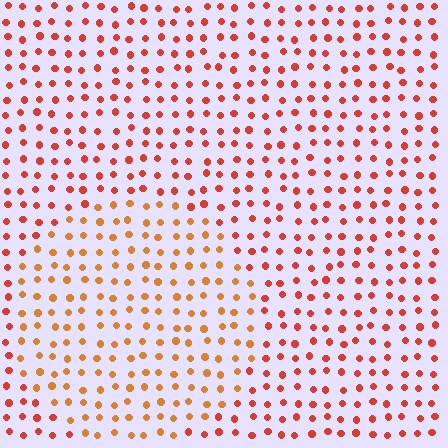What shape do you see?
I see a circle.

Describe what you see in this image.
The image is filled with small red elements in a uniform arrangement. A circle-shaped region is visible where the elements are tinted to a slightly different hue, forming a subtle color boundary.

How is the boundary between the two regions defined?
The boundary is defined purely by a slight shift in hue (about 26 degrees). Spacing, size, and orientation are identical on both sides.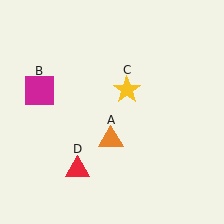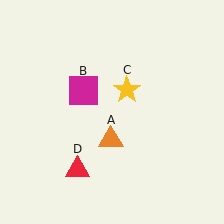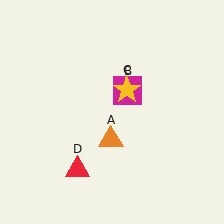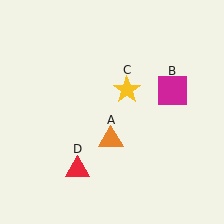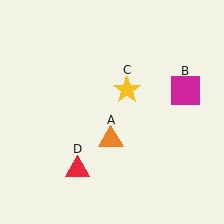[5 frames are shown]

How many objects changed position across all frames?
1 object changed position: magenta square (object B).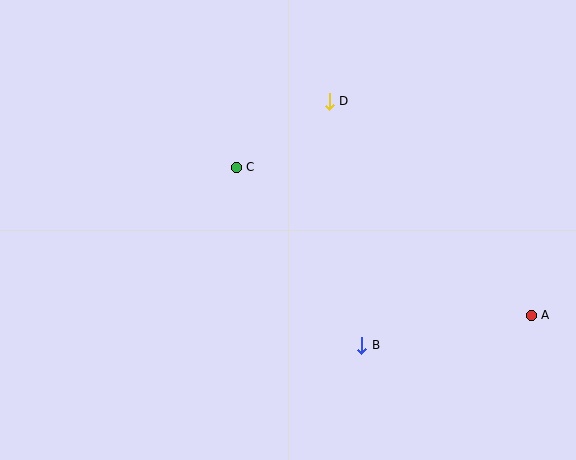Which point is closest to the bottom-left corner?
Point C is closest to the bottom-left corner.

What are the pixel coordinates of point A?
Point A is at (531, 315).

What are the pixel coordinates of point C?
Point C is at (236, 167).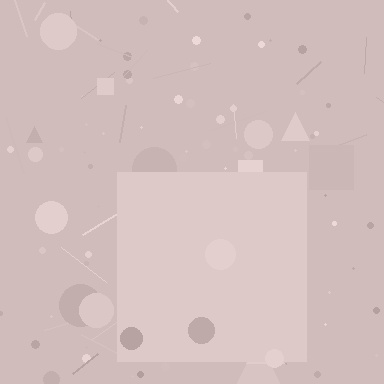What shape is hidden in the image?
A square is hidden in the image.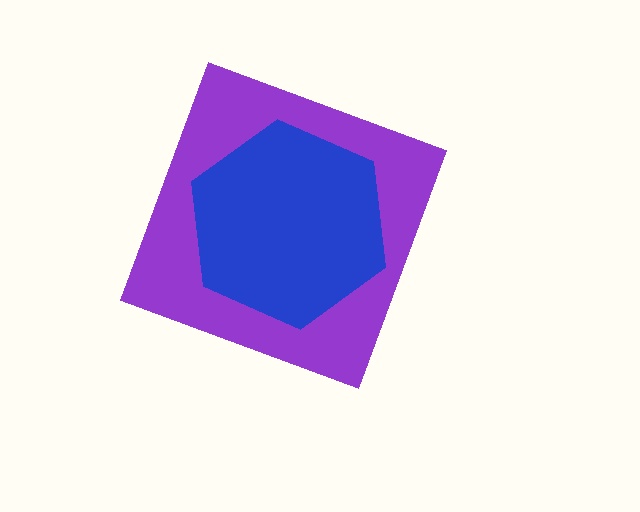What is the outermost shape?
The purple diamond.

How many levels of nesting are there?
2.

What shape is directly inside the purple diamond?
The blue hexagon.